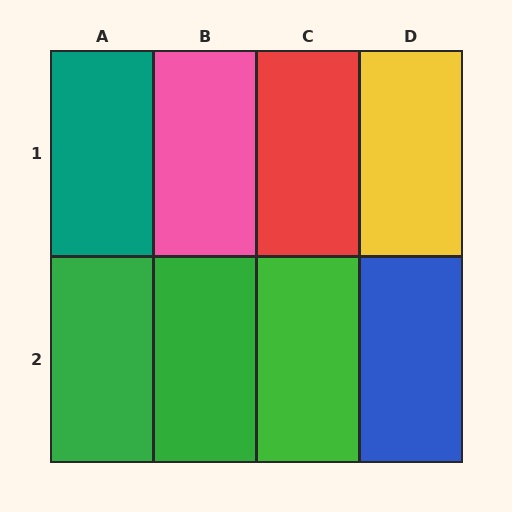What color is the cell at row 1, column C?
Red.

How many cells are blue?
1 cell is blue.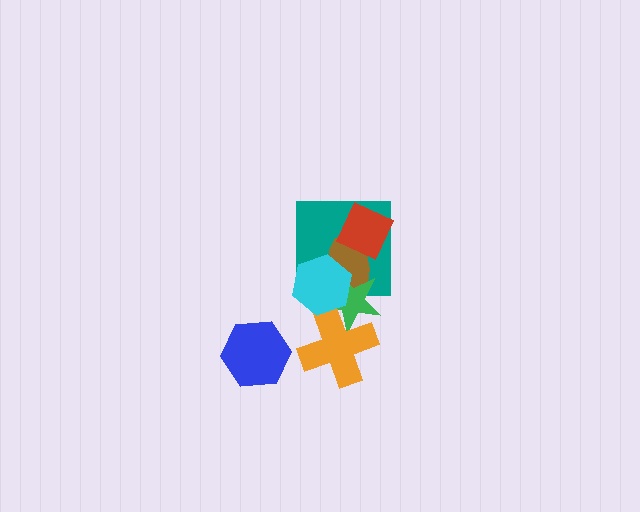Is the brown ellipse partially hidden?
Yes, it is partially covered by another shape.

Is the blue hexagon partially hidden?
No, no other shape covers it.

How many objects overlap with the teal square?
4 objects overlap with the teal square.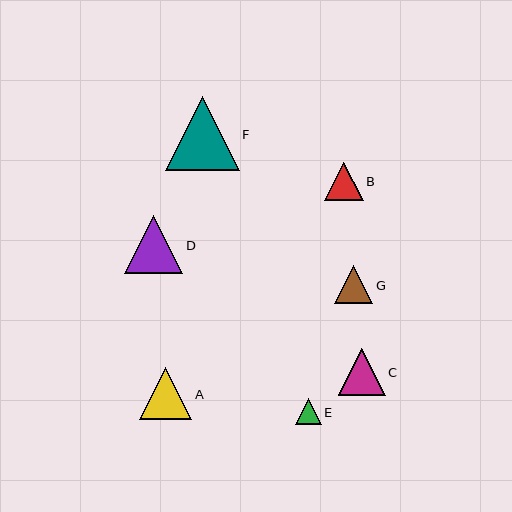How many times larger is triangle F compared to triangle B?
Triangle F is approximately 1.9 times the size of triangle B.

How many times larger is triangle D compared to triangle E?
Triangle D is approximately 2.3 times the size of triangle E.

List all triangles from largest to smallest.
From largest to smallest: F, D, A, C, G, B, E.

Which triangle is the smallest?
Triangle E is the smallest with a size of approximately 26 pixels.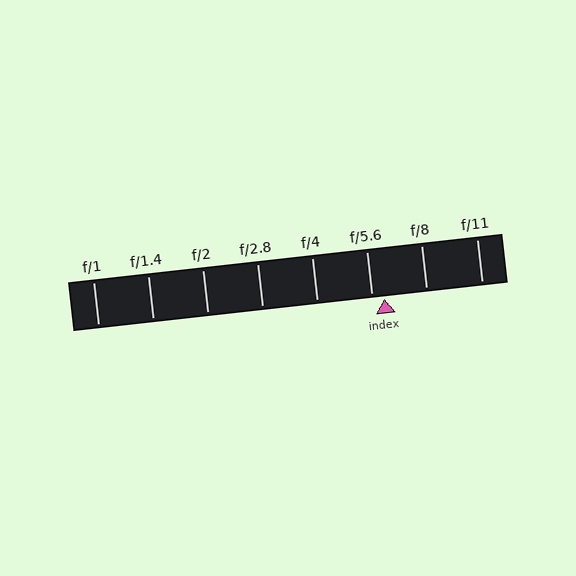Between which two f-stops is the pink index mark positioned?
The index mark is between f/5.6 and f/8.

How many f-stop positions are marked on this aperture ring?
There are 8 f-stop positions marked.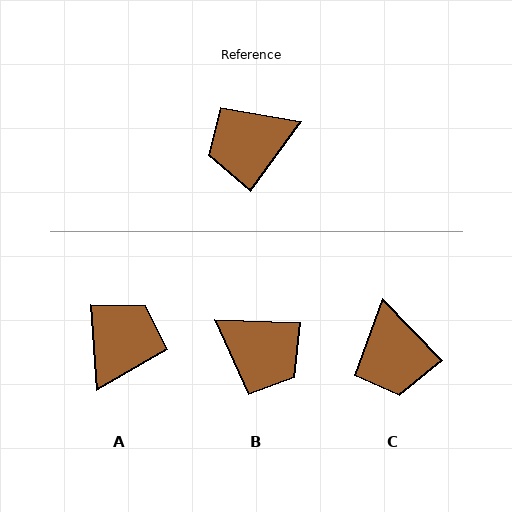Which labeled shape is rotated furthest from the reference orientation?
A, about 140 degrees away.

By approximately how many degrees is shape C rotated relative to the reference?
Approximately 80 degrees counter-clockwise.